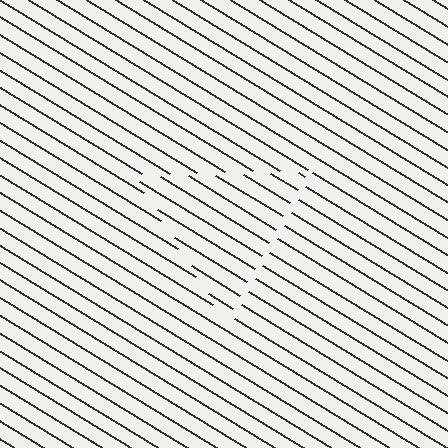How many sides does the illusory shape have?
3 sides — the line-ends trace a triangle.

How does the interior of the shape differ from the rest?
The interior of the shape contains the same grating, shifted by half a period — the contour is defined by the phase discontinuity where line-ends from the inner and outer gratings abut.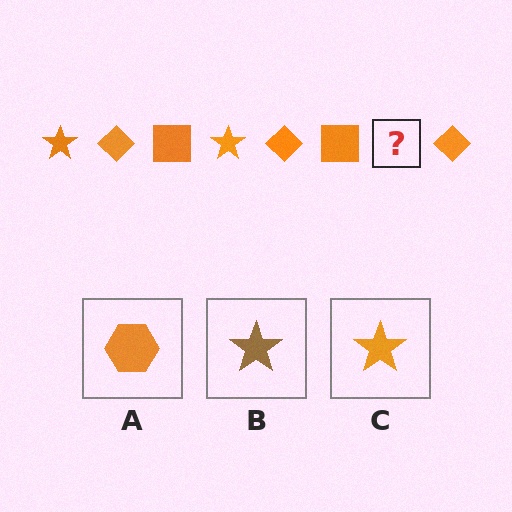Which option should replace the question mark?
Option C.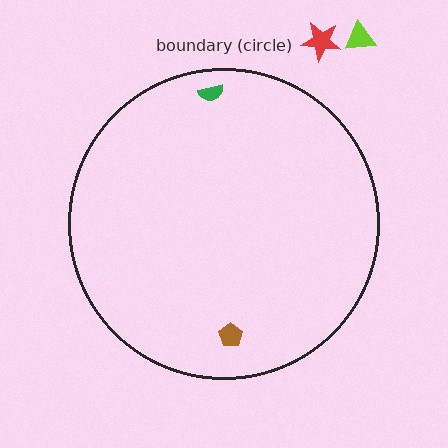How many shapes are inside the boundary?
2 inside, 2 outside.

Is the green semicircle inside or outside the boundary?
Inside.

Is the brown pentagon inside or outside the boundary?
Inside.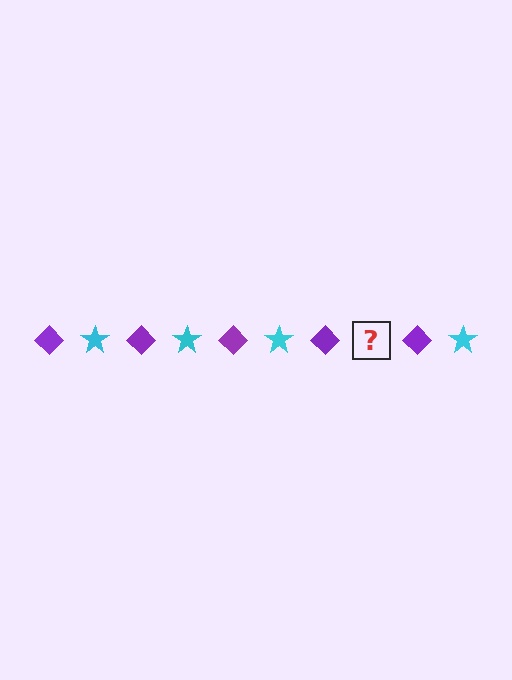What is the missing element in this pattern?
The missing element is a cyan star.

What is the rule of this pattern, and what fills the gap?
The rule is that the pattern alternates between purple diamond and cyan star. The gap should be filled with a cyan star.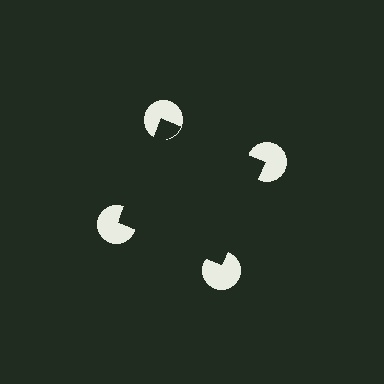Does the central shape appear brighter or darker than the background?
It typically appears slightly darker than the background, even though no actual brightness change is drawn.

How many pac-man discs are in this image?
There are 4 — one at each vertex of the illusory square.